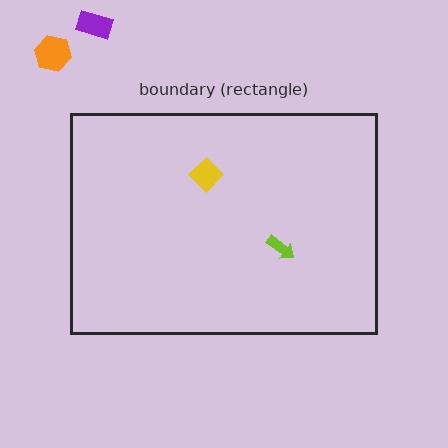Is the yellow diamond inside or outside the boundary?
Inside.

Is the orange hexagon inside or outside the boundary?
Outside.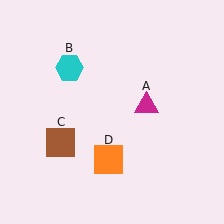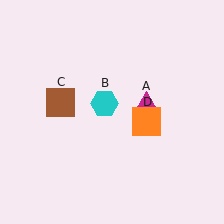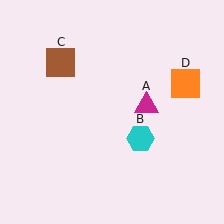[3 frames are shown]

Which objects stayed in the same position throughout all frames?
Magenta triangle (object A) remained stationary.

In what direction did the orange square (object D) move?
The orange square (object D) moved up and to the right.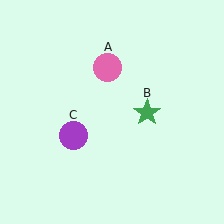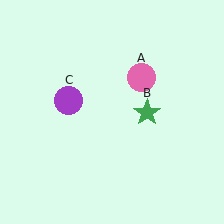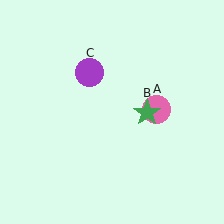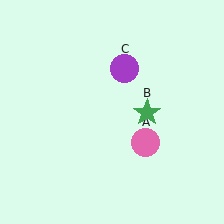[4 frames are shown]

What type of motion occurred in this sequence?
The pink circle (object A), purple circle (object C) rotated clockwise around the center of the scene.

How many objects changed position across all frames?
2 objects changed position: pink circle (object A), purple circle (object C).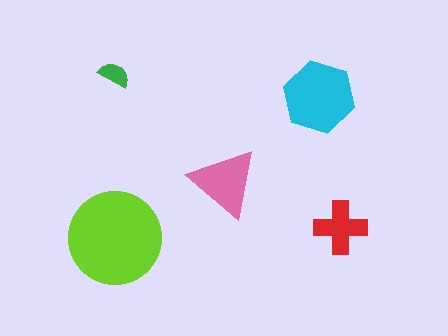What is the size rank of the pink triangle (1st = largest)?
3rd.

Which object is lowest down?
The lime circle is bottommost.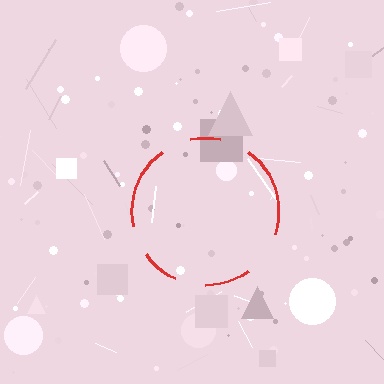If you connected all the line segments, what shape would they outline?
They would outline a circle.